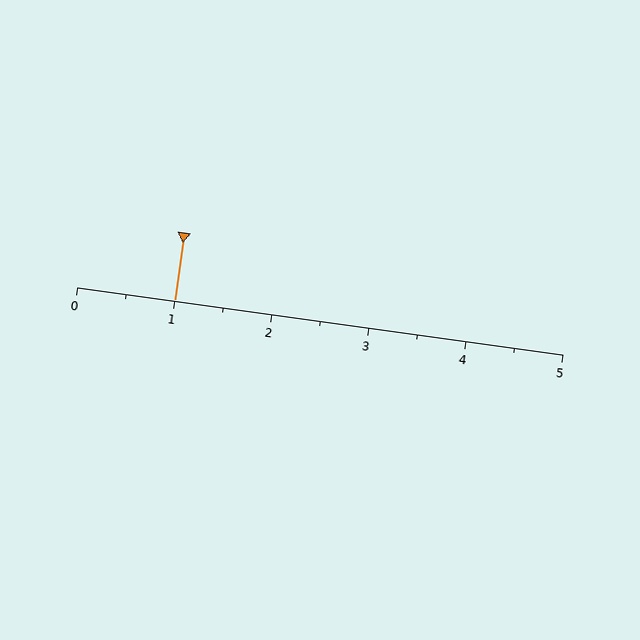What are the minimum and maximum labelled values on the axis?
The axis runs from 0 to 5.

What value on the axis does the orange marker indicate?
The marker indicates approximately 1.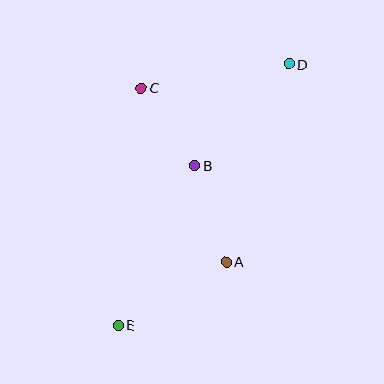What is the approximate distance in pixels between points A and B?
The distance between A and B is approximately 102 pixels.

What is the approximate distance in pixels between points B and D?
The distance between B and D is approximately 138 pixels.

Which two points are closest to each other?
Points B and C are closest to each other.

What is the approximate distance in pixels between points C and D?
The distance between C and D is approximately 149 pixels.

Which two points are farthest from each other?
Points D and E are farthest from each other.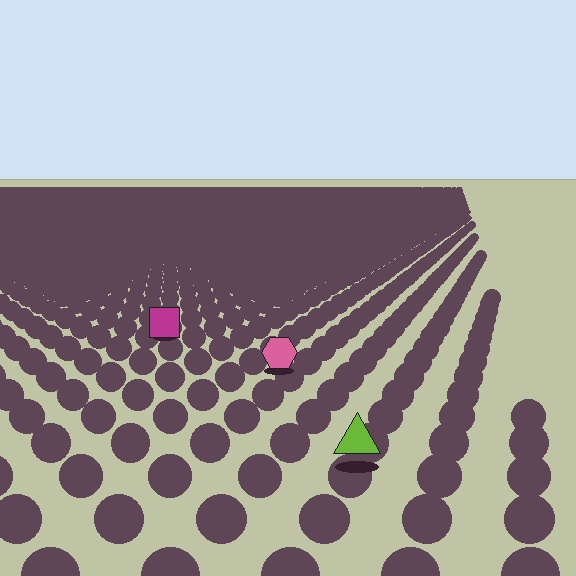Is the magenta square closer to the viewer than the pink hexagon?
No. The pink hexagon is closer — you can tell from the texture gradient: the ground texture is coarser near it.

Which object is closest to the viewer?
The lime triangle is closest. The texture marks near it are larger and more spread out.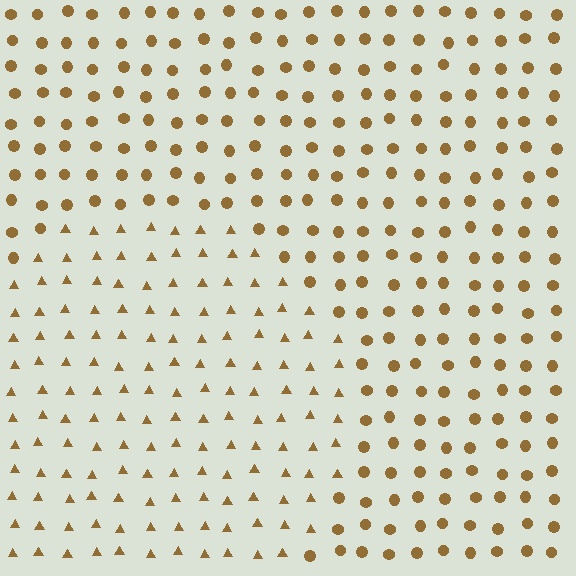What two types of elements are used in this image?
The image uses triangles inside the circle region and circles outside it.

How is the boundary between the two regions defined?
The boundary is defined by a change in element shape: triangles inside vs. circles outside. All elements share the same color and spacing.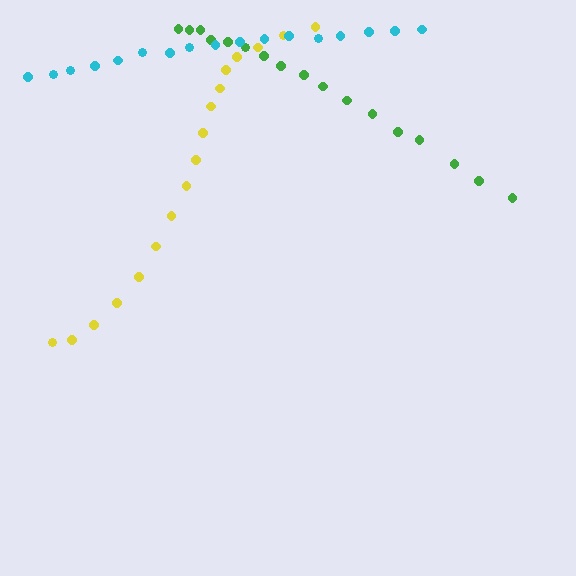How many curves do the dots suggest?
There are 3 distinct paths.